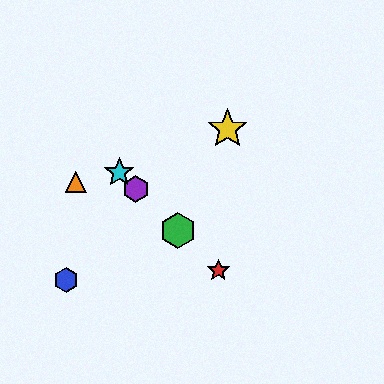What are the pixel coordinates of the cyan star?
The cyan star is at (119, 173).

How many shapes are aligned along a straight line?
4 shapes (the red star, the green hexagon, the purple hexagon, the cyan star) are aligned along a straight line.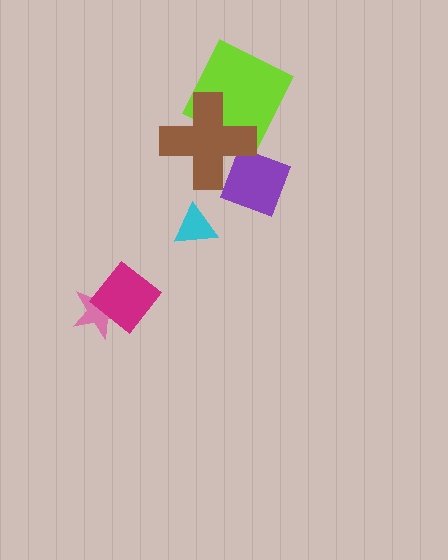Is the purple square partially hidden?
Yes, it is partially covered by another shape.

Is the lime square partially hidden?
Yes, it is partially covered by another shape.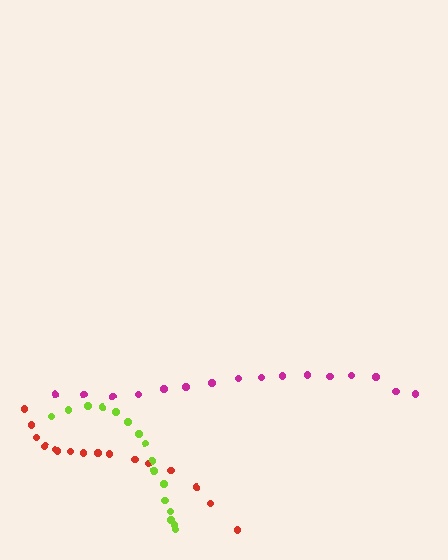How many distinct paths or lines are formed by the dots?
There are 3 distinct paths.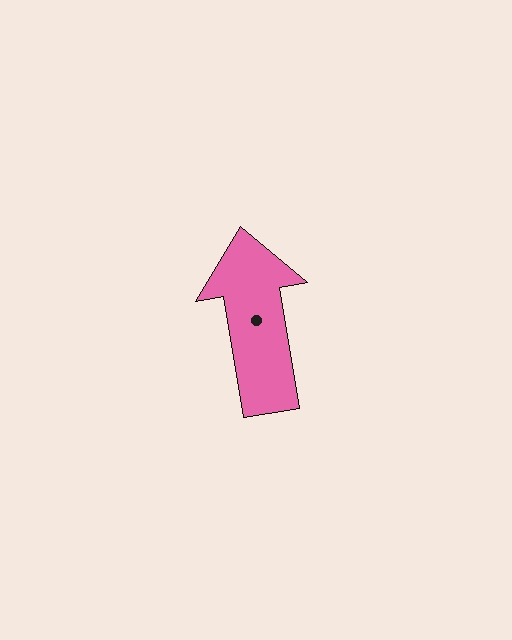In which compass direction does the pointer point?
North.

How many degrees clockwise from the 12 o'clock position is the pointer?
Approximately 351 degrees.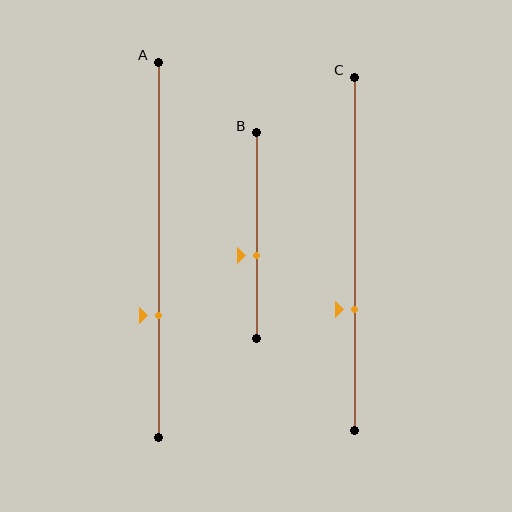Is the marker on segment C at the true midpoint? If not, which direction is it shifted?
No, the marker on segment C is shifted downward by about 16% of the segment length.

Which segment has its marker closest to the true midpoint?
Segment B has its marker closest to the true midpoint.